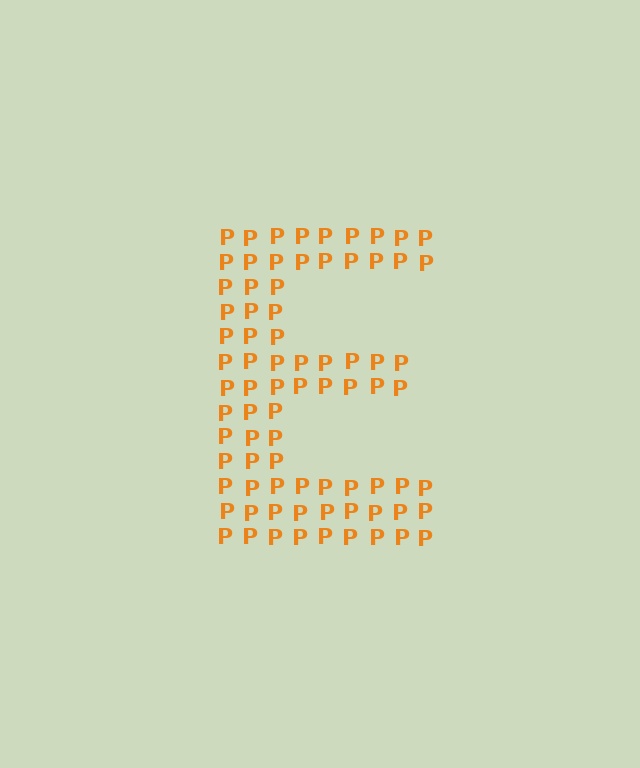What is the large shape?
The large shape is the letter E.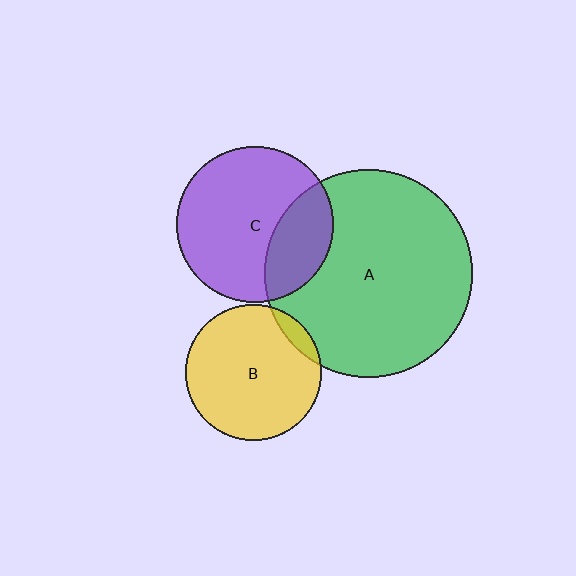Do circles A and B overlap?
Yes.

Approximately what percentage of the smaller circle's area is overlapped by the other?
Approximately 5%.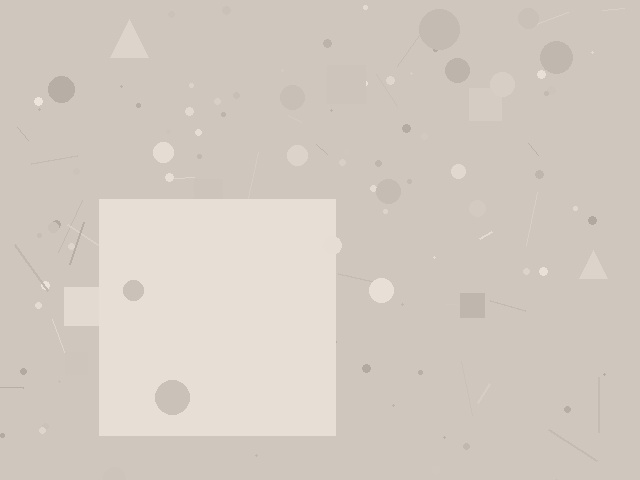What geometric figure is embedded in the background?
A square is embedded in the background.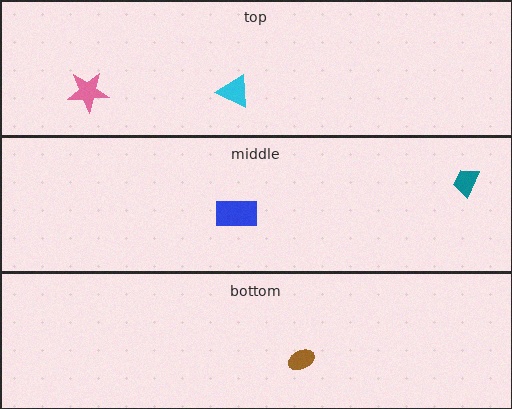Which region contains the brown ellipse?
The bottom region.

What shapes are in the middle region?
The teal trapezoid, the blue rectangle.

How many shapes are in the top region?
2.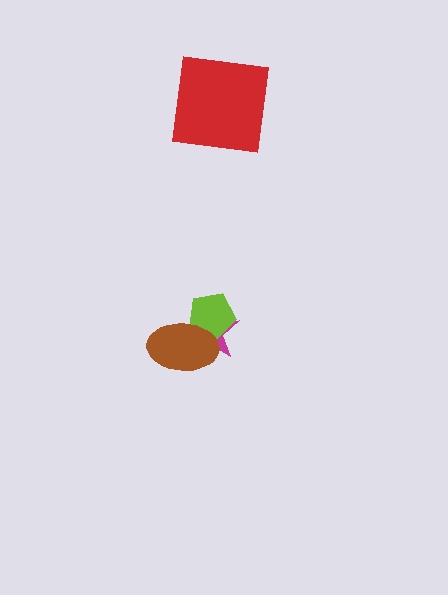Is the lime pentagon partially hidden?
Yes, it is partially covered by another shape.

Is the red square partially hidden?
No, no other shape covers it.